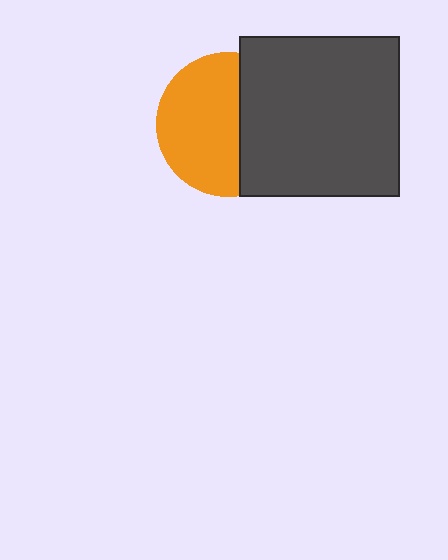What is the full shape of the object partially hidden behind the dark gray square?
The partially hidden object is an orange circle.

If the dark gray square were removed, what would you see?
You would see the complete orange circle.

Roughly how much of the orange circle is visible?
About half of it is visible (roughly 60%).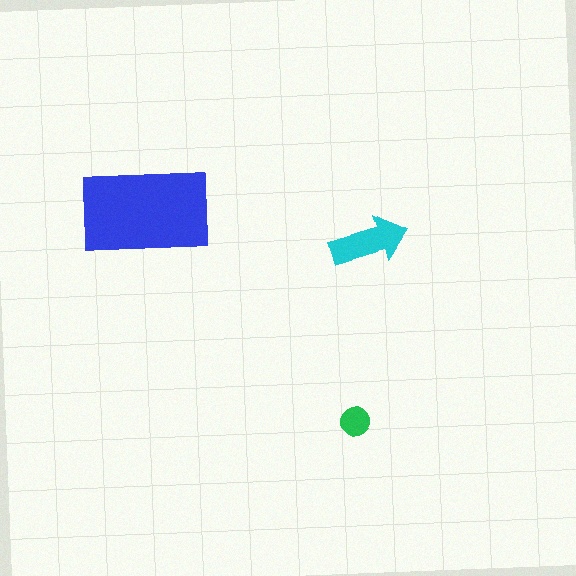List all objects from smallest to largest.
The green circle, the cyan arrow, the blue rectangle.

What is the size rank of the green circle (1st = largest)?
3rd.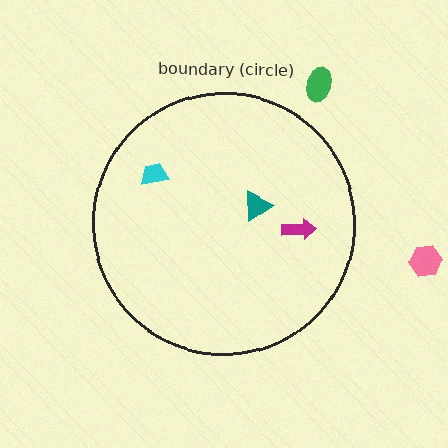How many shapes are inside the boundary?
3 inside, 2 outside.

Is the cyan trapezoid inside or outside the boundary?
Inside.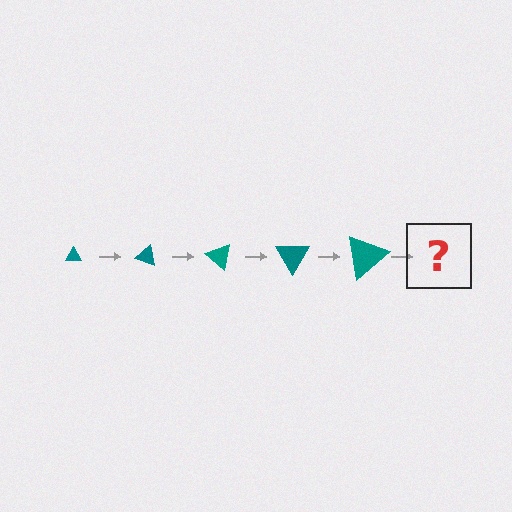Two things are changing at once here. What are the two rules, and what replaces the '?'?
The two rules are that the triangle grows larger each step and it rotates 20 degrees each step. The '?' should be a triangle, larger than the previous one and rotated 100 degrees from the start.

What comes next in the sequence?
The next element should be a triangle, larger than the previous one and rotated 100 degrees from the start.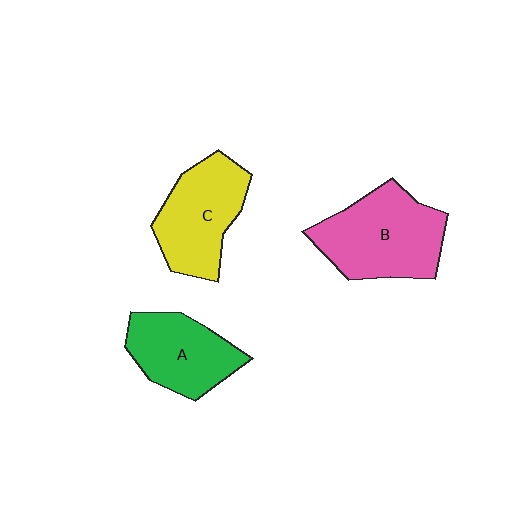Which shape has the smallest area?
Shape A (green).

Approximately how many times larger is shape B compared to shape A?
Approximately 1.3 times.